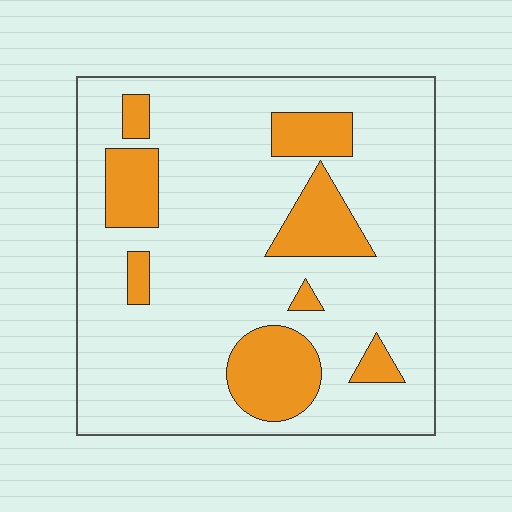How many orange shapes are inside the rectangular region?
8.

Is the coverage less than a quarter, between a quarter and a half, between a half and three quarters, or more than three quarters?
Less than a quarter.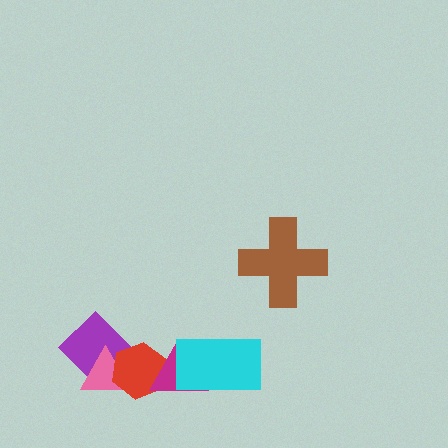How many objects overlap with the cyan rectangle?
1 object overlaps with the cyan rectangle.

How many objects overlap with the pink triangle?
2 objects overlap with the pink triangle.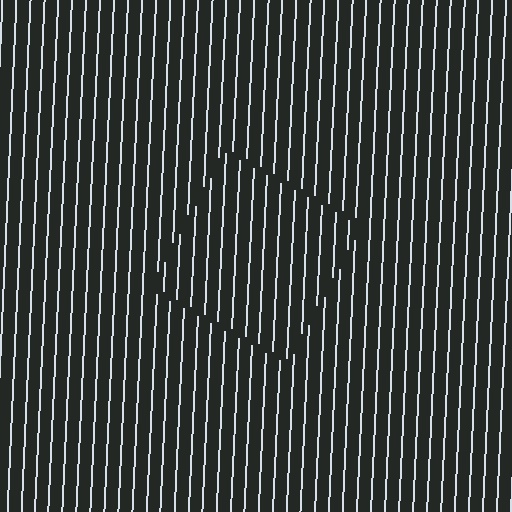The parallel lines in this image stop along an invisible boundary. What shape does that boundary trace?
An illusory square. The interior of the shape contains the same grating, shifted by half a period — the contour is defined by the phase discontinuity where line-ends from the inner and outer gratings abut.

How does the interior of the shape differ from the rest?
The interior of the shape contains the same grating, shifted by half a period — the contour is defined by the phase discontinuity where line-ends from the inner and outer gratings abut.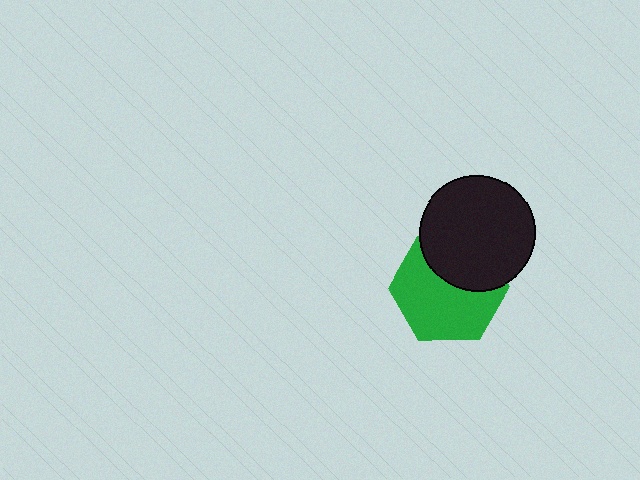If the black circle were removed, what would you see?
You would see the complete green hexagon.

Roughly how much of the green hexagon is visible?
About half of it is visible (roughly 64%).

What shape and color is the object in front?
The object in front is a black circle.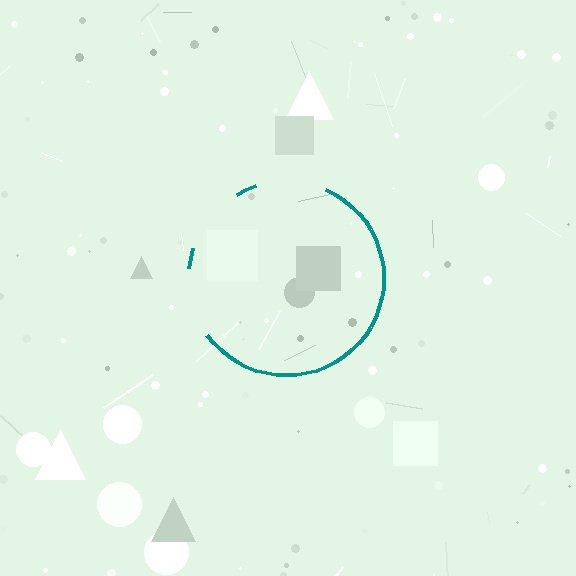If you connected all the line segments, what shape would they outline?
They would outline a circle.